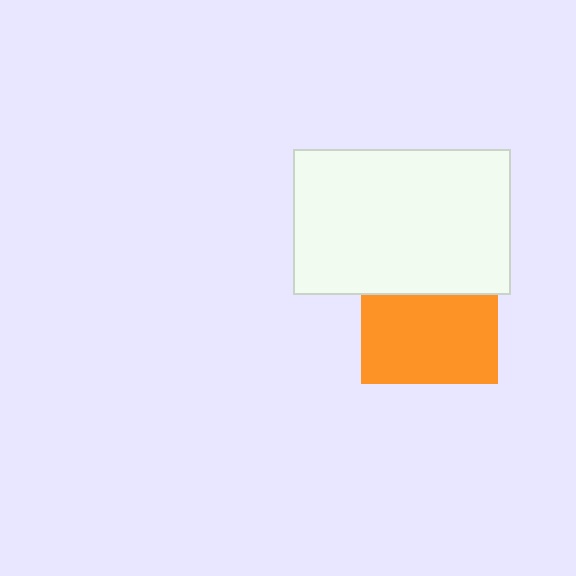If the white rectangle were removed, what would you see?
You would see the complete orange square.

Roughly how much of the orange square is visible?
About half of it is visible (roughly 64%).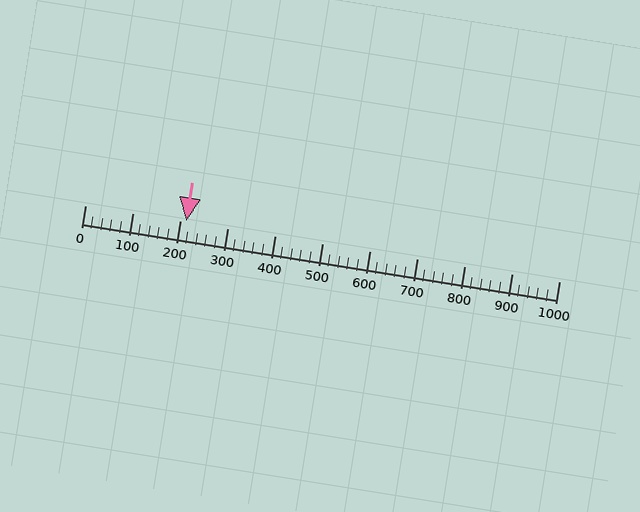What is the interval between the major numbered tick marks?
The major tick marks are spaced 100 units apart.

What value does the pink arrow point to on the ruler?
The pink arrow points to approximately 214.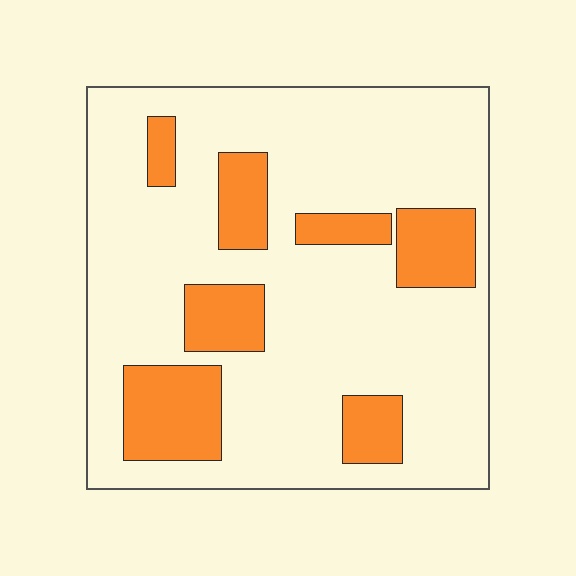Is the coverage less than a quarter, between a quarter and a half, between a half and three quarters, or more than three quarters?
Less than a quarter.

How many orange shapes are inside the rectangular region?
7.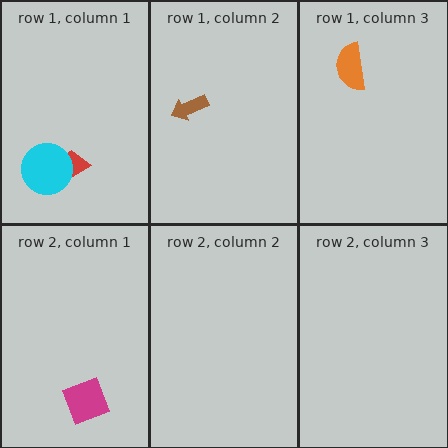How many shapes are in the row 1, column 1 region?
2.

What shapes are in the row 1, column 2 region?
The brown arrow.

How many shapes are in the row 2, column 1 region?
1.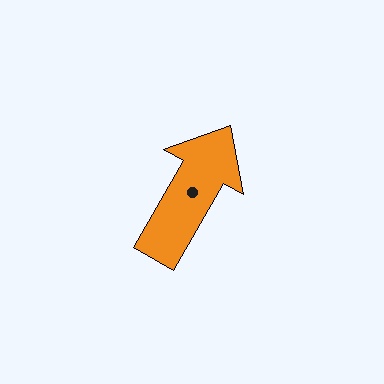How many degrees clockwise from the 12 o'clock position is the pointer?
Approximately 30 degrees.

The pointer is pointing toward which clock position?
Roughly 1 o'clock.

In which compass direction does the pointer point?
Northeast.